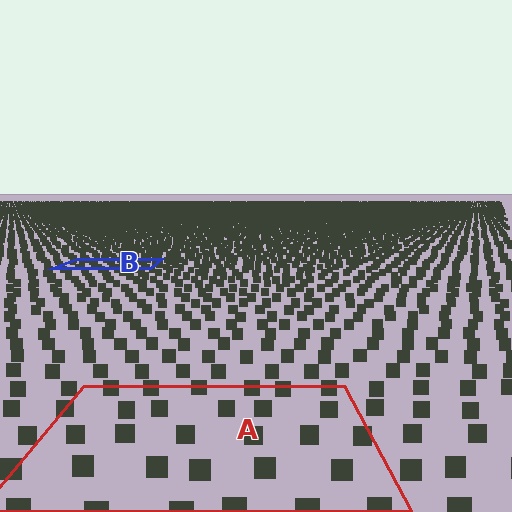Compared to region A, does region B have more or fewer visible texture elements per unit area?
Region B has more texture elements per unit area — they are packed more densely because it is farther away.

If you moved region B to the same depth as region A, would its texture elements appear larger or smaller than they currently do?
They would appear larger. At a closer depth, the same texture elements are projected at a bigger on-screen size.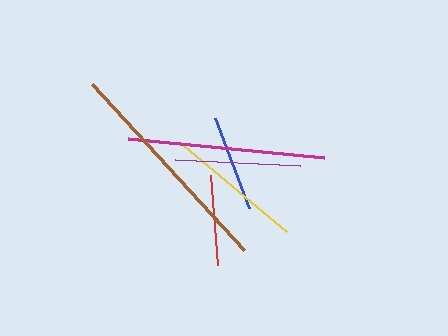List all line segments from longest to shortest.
From longest to shortest: brown, magenta, yellow, purple, blue, red.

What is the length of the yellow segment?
The yellow segment is approximately 134 pixels long.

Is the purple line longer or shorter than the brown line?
The brown line is longer than the purple line.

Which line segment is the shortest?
The red line is the shortest at approximately 90 pixels.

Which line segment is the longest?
The brown line is the longest at approximately 225 pixels.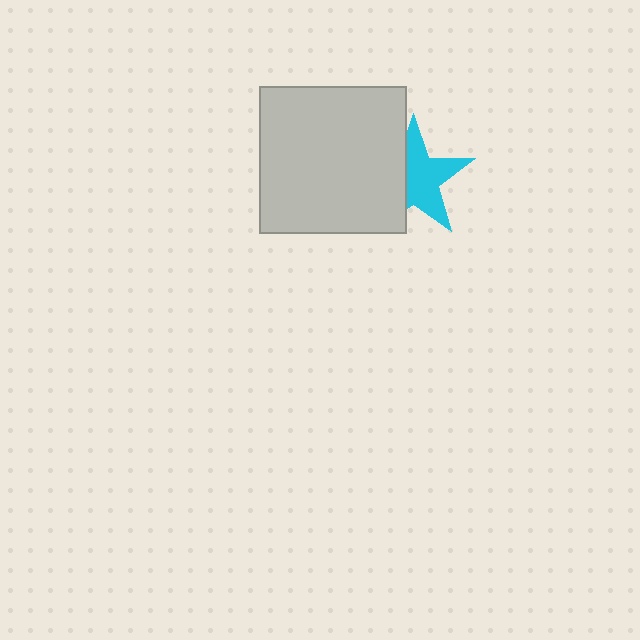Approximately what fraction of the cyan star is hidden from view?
Roughly 40% of the cyan star is hidden behind the light gray square.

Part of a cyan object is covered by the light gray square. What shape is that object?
It is a star.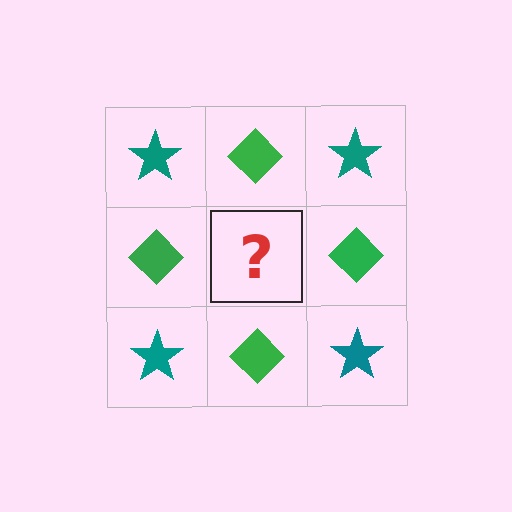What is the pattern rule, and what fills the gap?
The rule is that it alternates teal star and green diamond in a checkerboard pattern. The gap should be filled with a teal star.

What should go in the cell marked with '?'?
The missing cell should contain a teal star.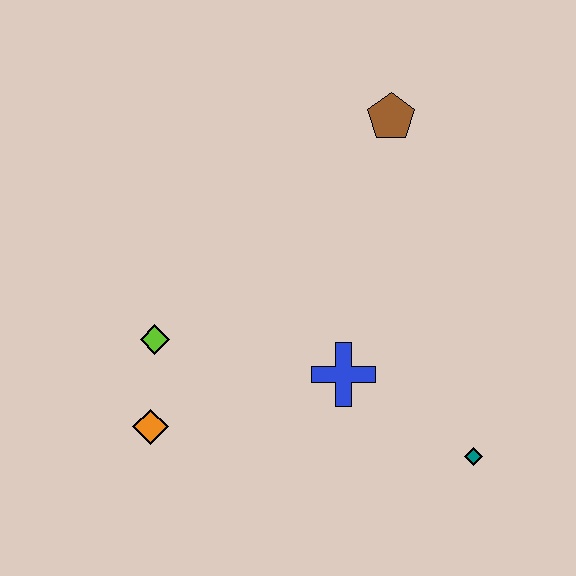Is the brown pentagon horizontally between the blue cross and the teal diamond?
Yes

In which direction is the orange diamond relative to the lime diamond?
The orange diamond is below the lime diamond.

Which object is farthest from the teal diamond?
The brown pentagon is farthest from the teal diamond.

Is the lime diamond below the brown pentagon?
Yes